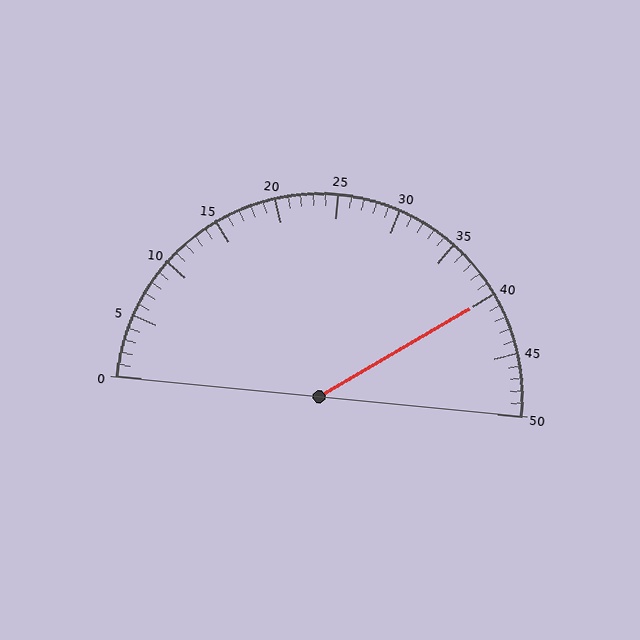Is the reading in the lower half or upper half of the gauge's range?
The reading is in the upper half of the range (0 to 50).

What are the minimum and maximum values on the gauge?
The gauge ranges from 0 to 50.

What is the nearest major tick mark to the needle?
The nearest major tick mark is 40.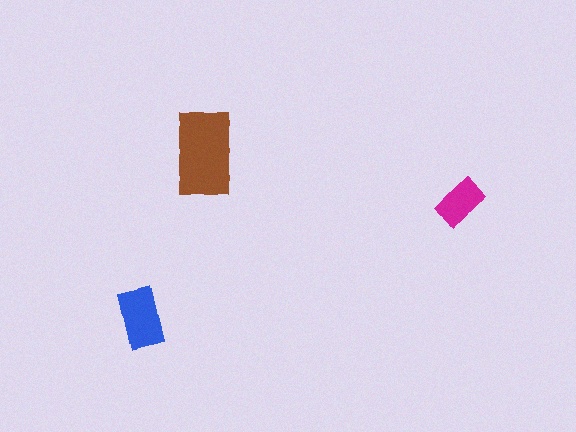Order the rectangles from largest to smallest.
the brown one, the blue one, the magenta one.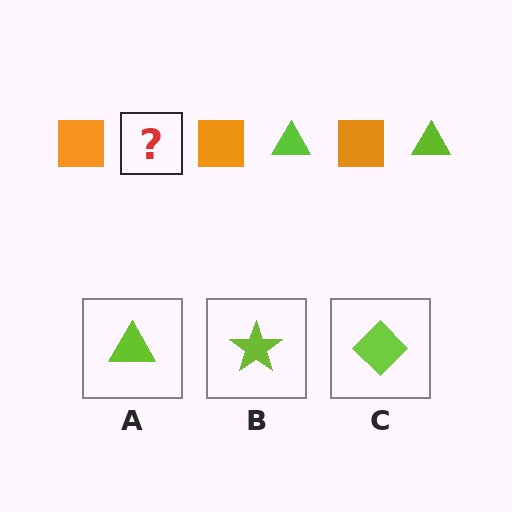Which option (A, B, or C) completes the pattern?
A.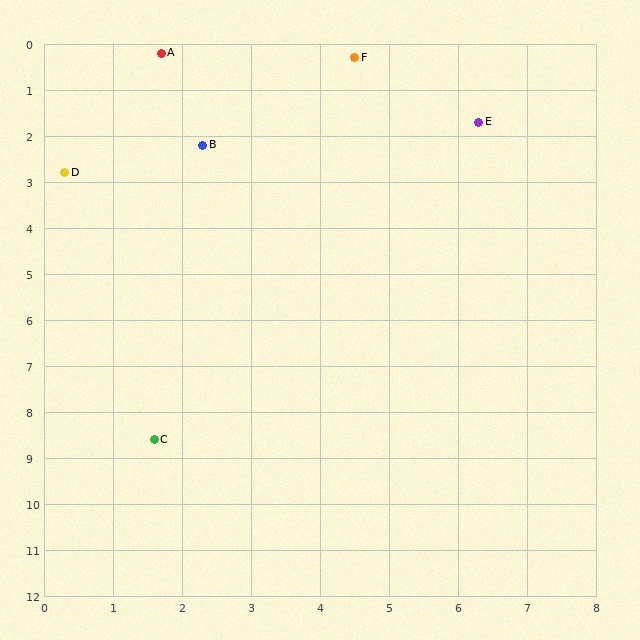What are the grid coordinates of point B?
Point B is at approximately (2.3, 2.2).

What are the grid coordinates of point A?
Point A is at approximately (1.7, 0.2).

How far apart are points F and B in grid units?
Points F and B are about 2.9 grid units apart.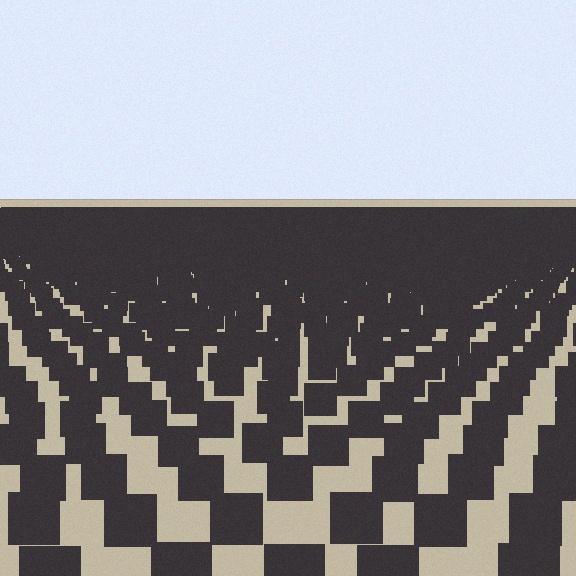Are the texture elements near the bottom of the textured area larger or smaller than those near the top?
Larger. Near the bottom, elements are closer to the viewer and appear at a bigger on-screen size.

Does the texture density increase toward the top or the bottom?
Density increases toward the top.